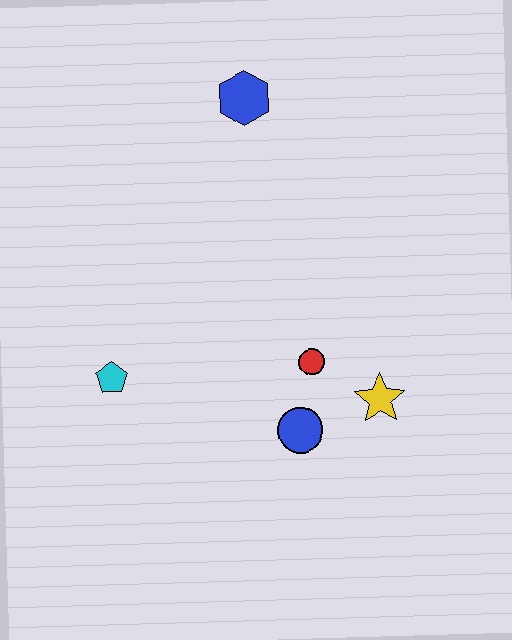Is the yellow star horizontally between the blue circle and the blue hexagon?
No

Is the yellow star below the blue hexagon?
Yes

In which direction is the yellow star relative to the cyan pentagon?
The yellow star is to the right of the cyan pentagon.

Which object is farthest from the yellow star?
The blue hexagon is farthest from the yellow star.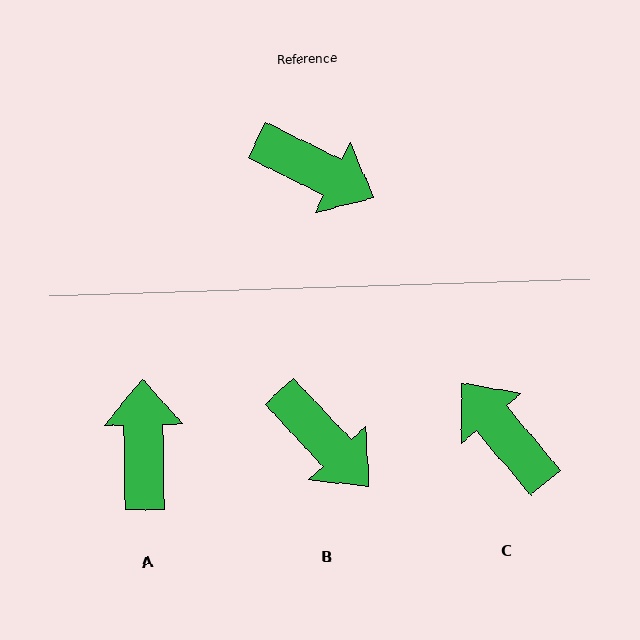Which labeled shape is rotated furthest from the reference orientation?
C, about 157 degrees away.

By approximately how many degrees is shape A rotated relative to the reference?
Approximately 118 degrees counter-clockwise.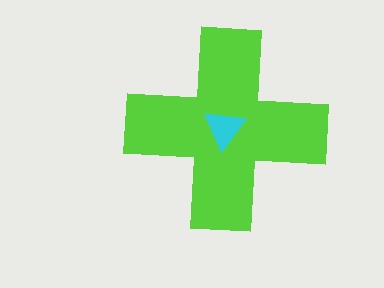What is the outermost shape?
The lime cross.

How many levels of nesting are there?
2.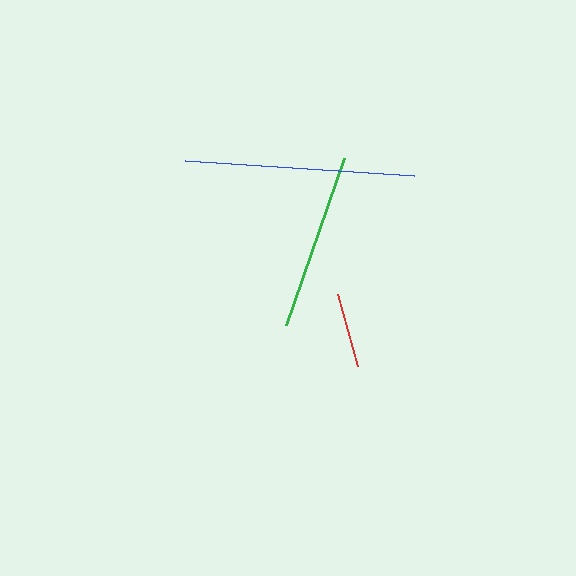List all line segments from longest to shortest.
From longest to shortest: blue, green, red.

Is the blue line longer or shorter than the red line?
The blue line is longer than the red line.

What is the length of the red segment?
The red segment is approximately 74 pixels long.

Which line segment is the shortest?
The red line is the shortest at approximately 74 pixels.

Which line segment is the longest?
The blue line is the longest at approximately 229 pixels.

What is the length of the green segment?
The green segment is approximately 177 pixels long.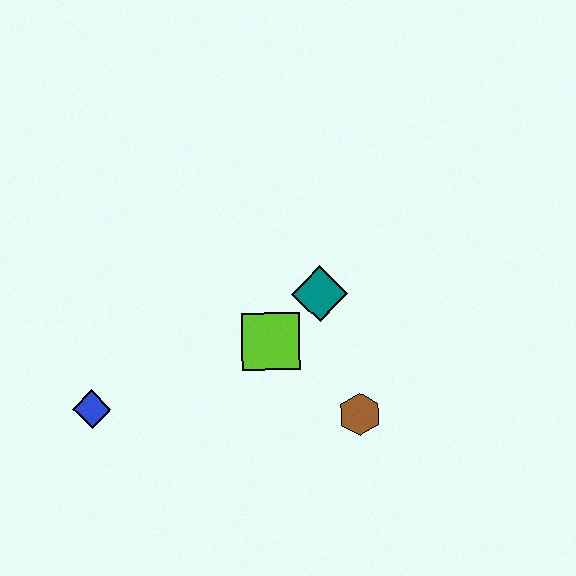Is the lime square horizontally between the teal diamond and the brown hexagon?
No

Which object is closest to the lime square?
The teal diamond is closest to the lime square.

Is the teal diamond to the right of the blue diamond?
Yes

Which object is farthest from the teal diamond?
The blue diamond is farthest from the teal diamond.